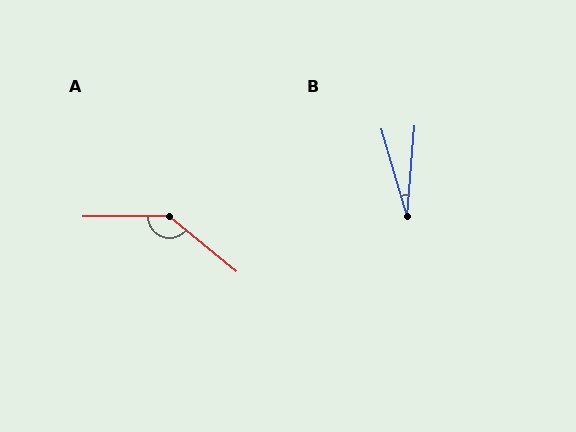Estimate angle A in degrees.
Approximately 141 degrees.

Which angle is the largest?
A, at approximately 141 degrees.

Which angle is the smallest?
B, at approximately 21 degrees.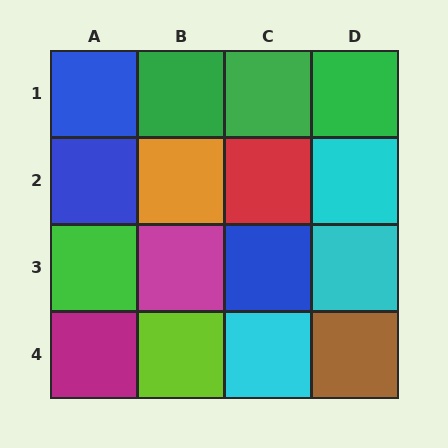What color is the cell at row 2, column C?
Red.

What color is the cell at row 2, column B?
Orange.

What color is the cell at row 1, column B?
Green.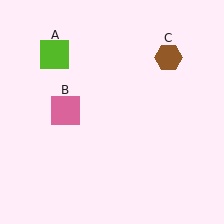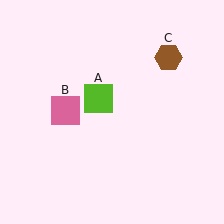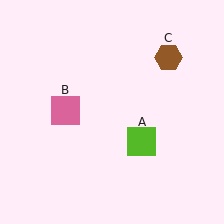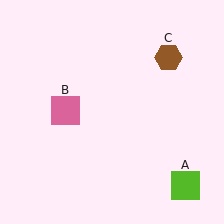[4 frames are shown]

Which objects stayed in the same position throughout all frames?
Pink square (object B) and brown hexagon (object C) remained stationary.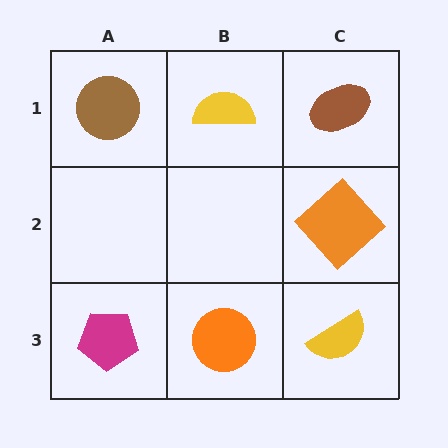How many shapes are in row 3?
3 shapes.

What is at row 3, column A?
A magenta pentagon.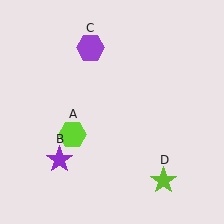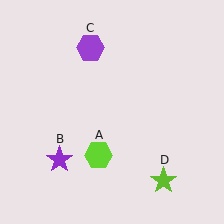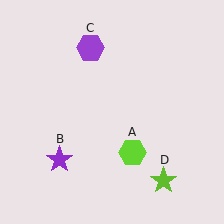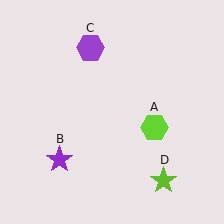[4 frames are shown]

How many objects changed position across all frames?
1 object changed position: lime hexagon (object A).